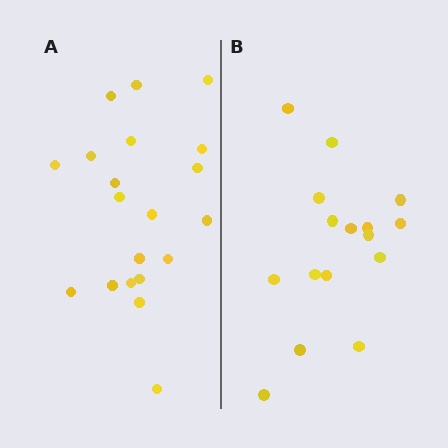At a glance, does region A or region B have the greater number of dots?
Region A (the left region) has more dots.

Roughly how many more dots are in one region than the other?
Region A has about 4 more dots than region B.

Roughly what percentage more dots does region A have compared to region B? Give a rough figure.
About 25% more.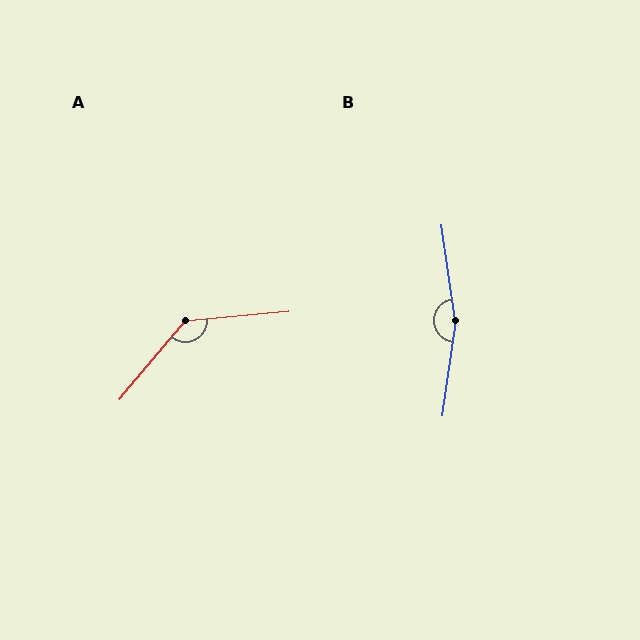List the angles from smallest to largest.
A (135°), B (164°).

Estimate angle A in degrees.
Approximately 135 degrees.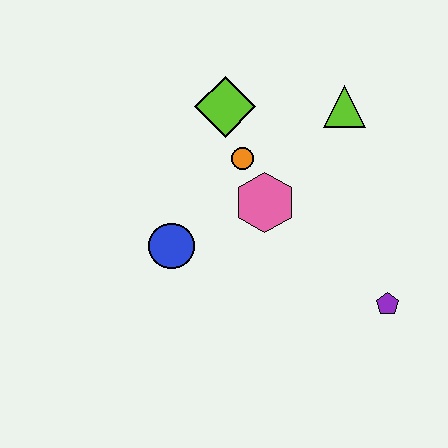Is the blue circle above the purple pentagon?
Yes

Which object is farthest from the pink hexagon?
The purple pentagon is farthest from the pink hexagon.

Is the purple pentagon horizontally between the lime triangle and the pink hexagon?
No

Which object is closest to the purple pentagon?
The pink hexagon is closest to the purple pentagon.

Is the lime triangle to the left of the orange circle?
No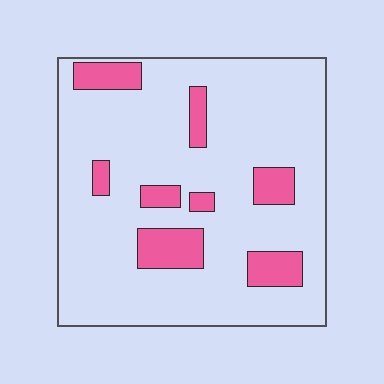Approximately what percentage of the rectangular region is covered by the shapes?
Approximately 15%.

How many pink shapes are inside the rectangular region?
8.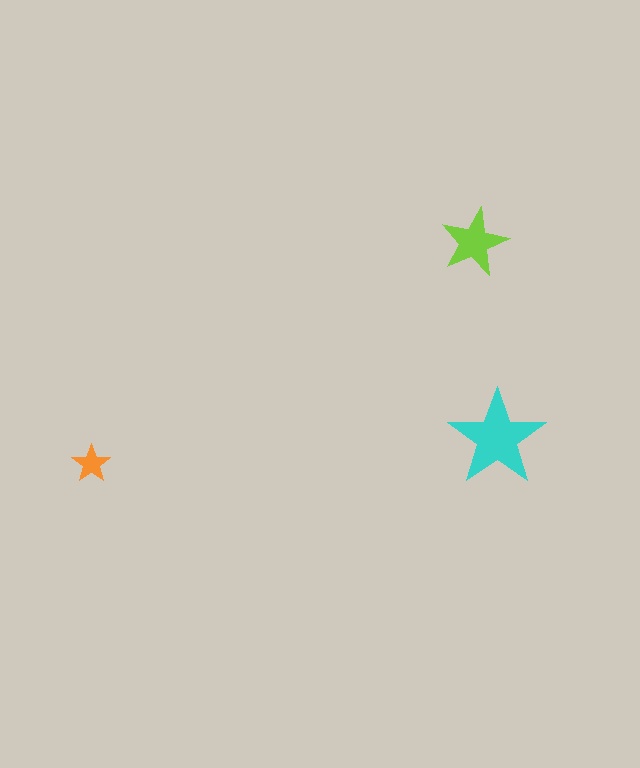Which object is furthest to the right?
The cyan star is rightmost.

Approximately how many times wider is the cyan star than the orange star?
About 2.5 times wider.